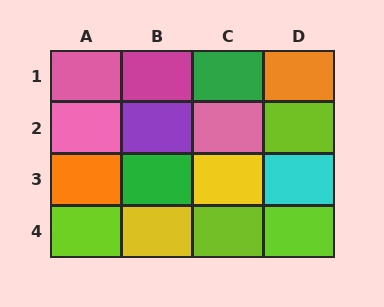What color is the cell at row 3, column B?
Green.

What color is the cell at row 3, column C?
Yellow.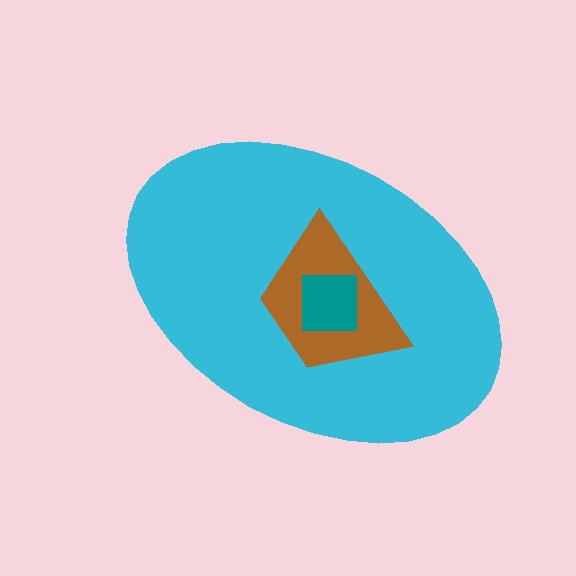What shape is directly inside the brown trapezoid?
The teal square.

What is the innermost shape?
The teal square.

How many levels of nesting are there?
3.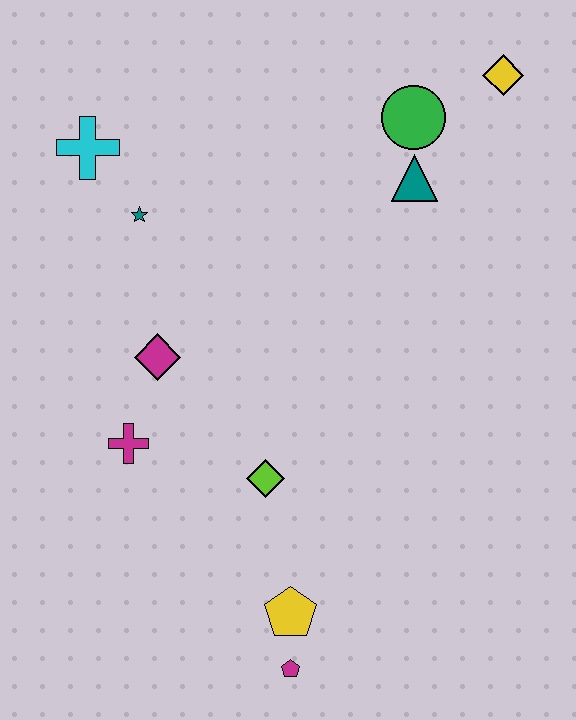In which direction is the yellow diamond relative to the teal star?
The yellow diamond is to the right of the teal star.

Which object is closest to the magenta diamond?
The magenta cross is closest to the magenta diamond.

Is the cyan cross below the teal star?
No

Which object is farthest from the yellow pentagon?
The yellow diamond is farthest from the yellow pentagon.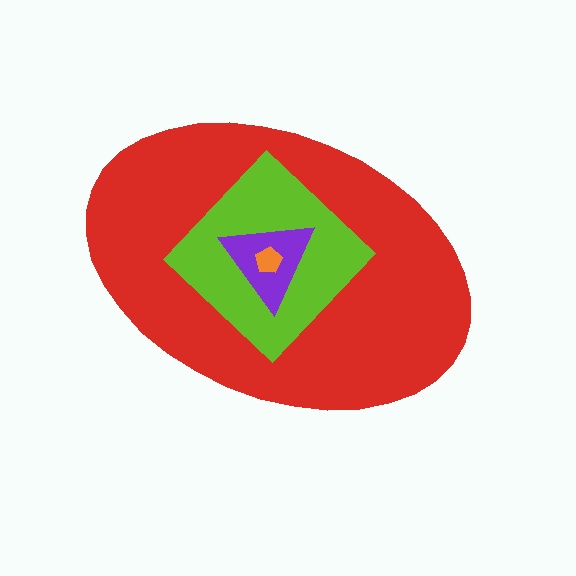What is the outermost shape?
The red ellipse.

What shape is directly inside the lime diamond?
The purple triangle.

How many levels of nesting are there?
4.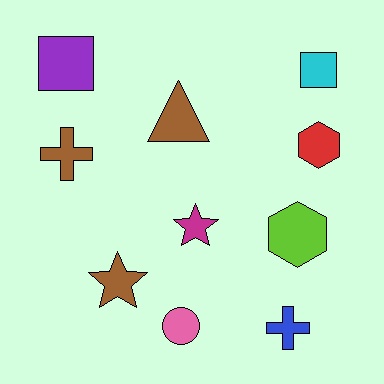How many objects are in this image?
There are 10 objects.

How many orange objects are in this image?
There are no orange objects.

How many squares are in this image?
There are 2 squares.